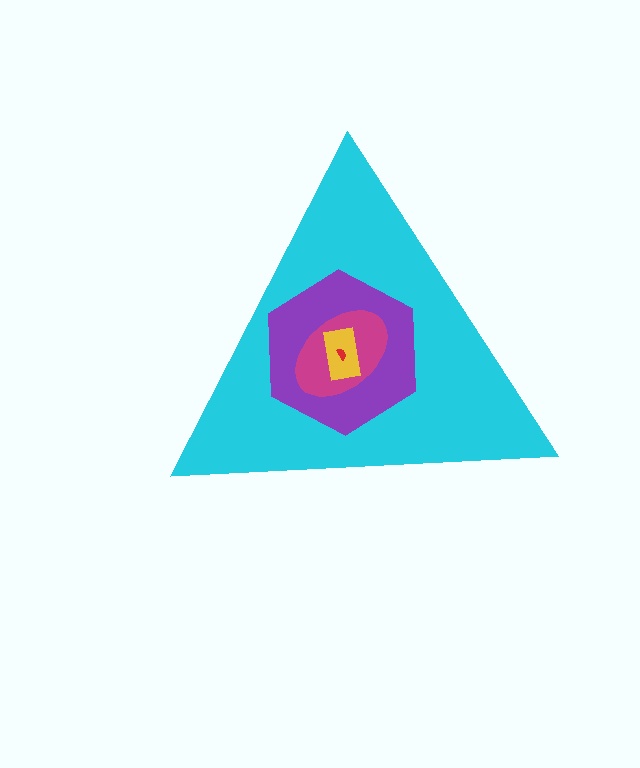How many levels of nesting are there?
5.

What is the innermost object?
The red semicircle.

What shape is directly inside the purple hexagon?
The magenta ellipse.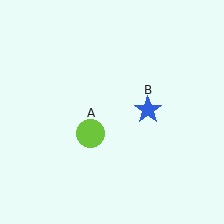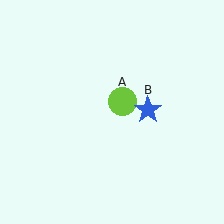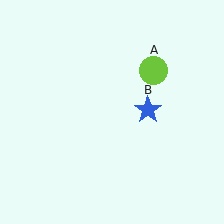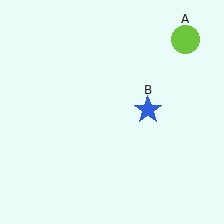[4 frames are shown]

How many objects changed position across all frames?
1 object changed position: lime circle (object A).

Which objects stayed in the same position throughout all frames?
Blue star (object B) remained stationary.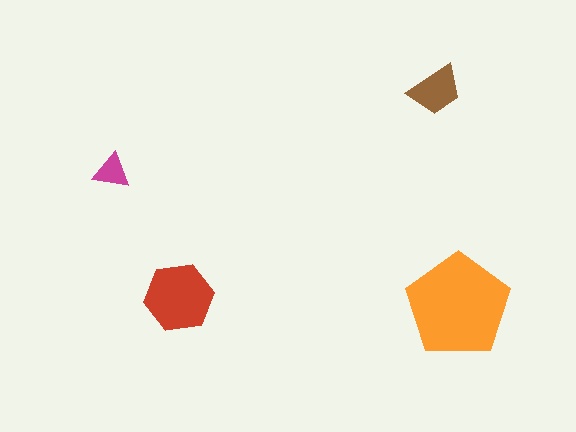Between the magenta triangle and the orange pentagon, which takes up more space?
The orange pentagon.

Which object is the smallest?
The magenta triangle.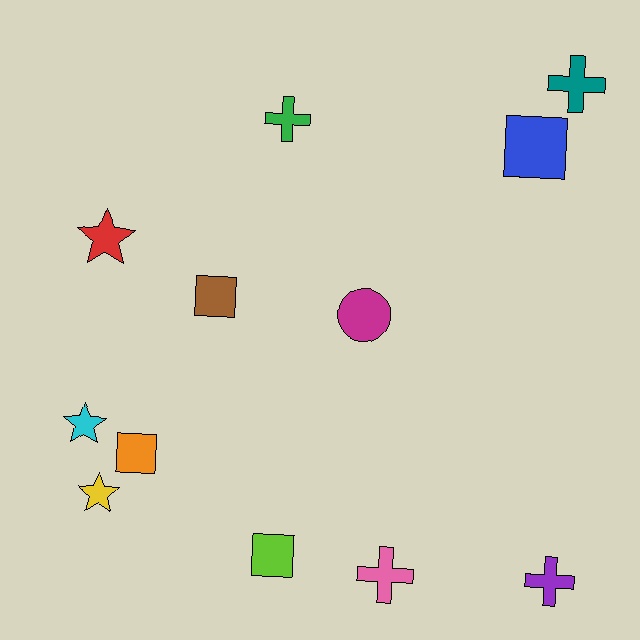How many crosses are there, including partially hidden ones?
There are 4 crosses.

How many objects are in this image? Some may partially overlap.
There are 12 objects.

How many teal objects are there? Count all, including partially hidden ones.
There is 1 teal object.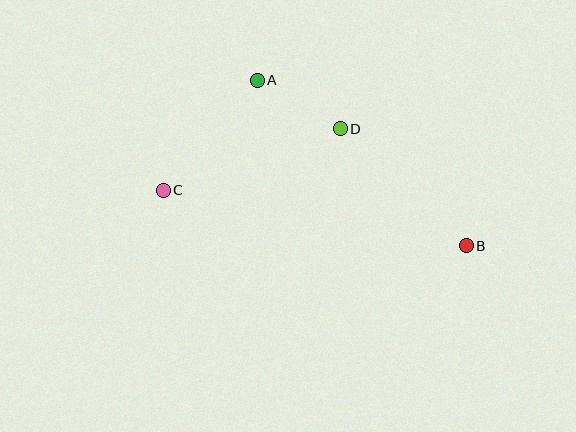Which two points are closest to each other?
Points A and D are closest to each other.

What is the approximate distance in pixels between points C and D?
The distance between C and D is approximately 187 pixels.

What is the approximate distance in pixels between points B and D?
The distance between B and D is approximately 172 pixels.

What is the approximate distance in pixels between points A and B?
The distance between A and B is approximately 267 pixels.